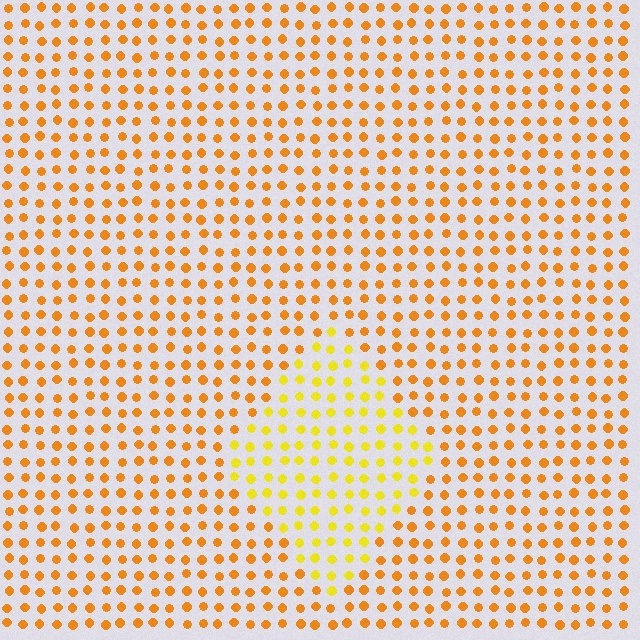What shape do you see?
I see a diamond.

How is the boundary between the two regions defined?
The boundary is defined purely by a slight shift in hue (about 27 degrees). Spacing, size, and orientation are identical on both sides.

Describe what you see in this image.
The image is filled with small orange elements in a uniform arrangement. A diamond-shaped region is visible where the elements are tinted to a slightly different hue, forming a subtle color boundary.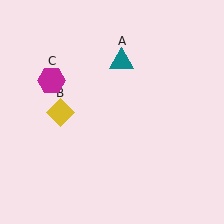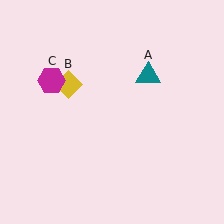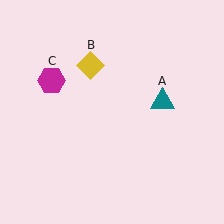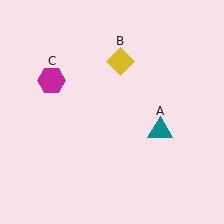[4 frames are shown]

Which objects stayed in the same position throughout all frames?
Magenta hexagon (object C) remained stationary.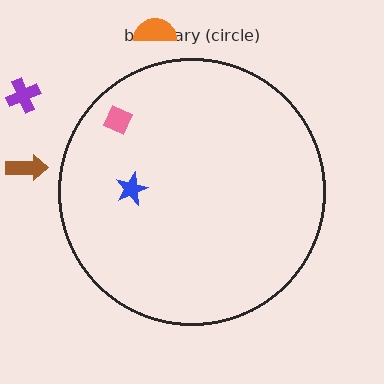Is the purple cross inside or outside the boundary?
Outside.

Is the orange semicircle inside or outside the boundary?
Outside.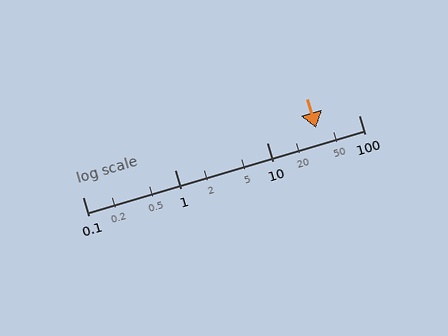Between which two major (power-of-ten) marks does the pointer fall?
The pointer is between 10 and 100.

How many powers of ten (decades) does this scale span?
The scale spans 3 decades, from 0.1 to 100.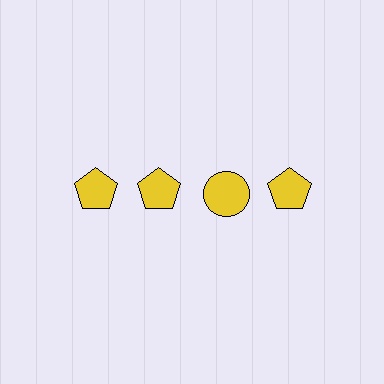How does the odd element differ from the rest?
It has a different shape: circle instead of pentagon.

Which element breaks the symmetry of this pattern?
The yellow circle in the top row, center column breaks the symmetry. All other shapes are yellow pentagons.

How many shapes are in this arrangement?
There are 4 shapes arranged in a grid pattern.